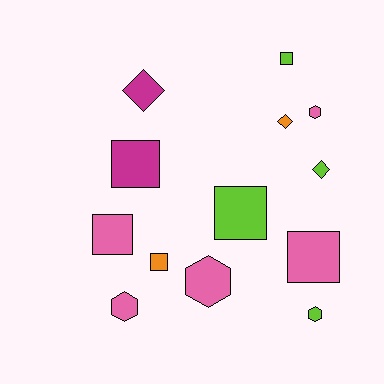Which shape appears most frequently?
Square, with 6 objects.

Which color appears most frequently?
Pink, with 5 objects.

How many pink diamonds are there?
There are no pink diamonds.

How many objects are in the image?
There are 13 objects.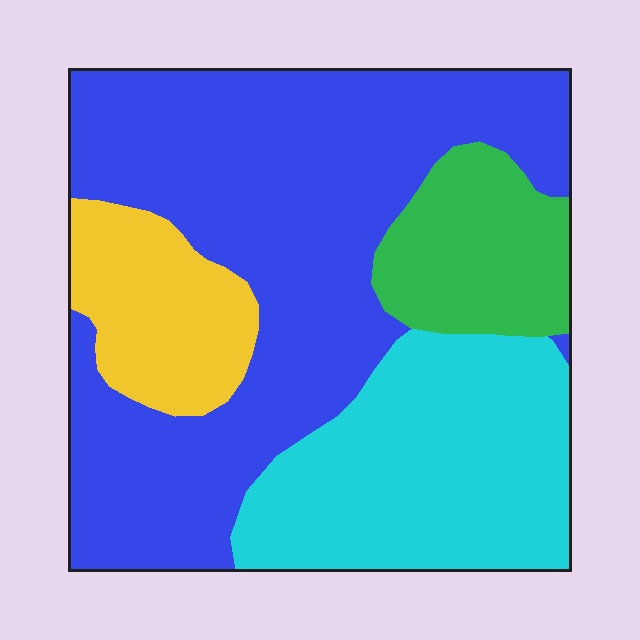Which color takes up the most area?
Blue, at roughly 50%.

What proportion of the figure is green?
Green covers about 10% of the figure.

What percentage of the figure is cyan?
Cyan covers about 25% of the figure.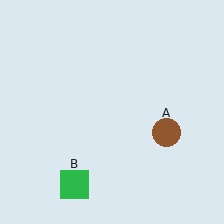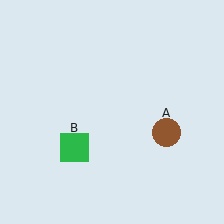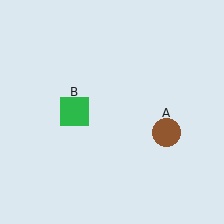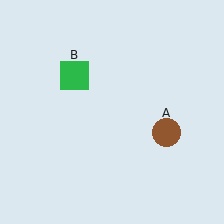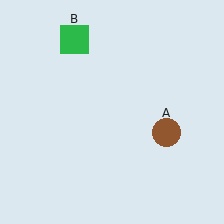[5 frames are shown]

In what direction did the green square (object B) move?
The green square (object B) moved up.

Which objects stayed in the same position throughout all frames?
Brown circle (object A) remained stationary.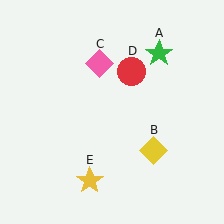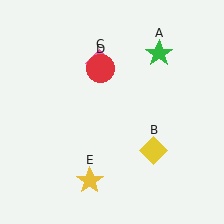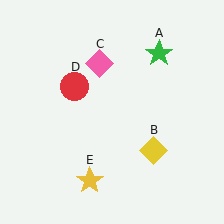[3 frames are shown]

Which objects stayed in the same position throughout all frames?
Green star (object A) and yellow diamond (object B) and pink diamond (object C) and yellow star (object E) remained stationary.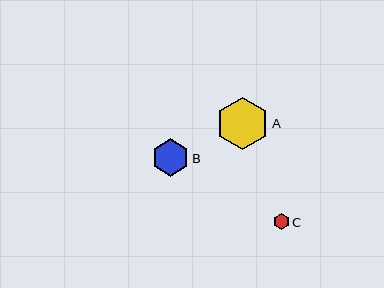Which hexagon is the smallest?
Hexagon C is the smallest with a size of approximately 16 pixels.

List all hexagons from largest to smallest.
From largest to smallest: A, B, C.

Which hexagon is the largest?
Hexagon A is the largest with a size of approximately 53 pixels.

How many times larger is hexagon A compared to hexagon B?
Hexagon A is approximately 1.4 times the size of hexagon B.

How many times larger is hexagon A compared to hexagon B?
Hexagon A is approximately 1.4 times the size of hexagon B.